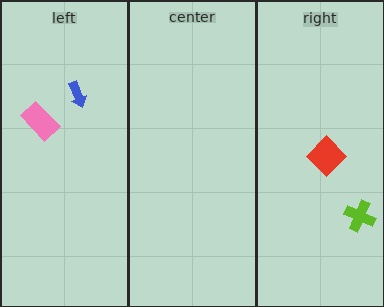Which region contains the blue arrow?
The left region.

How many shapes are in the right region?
2.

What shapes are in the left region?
The pink rectangle, the blue arrow.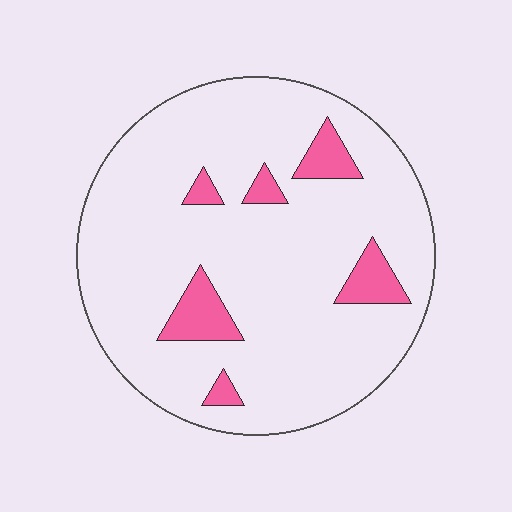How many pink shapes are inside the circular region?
6.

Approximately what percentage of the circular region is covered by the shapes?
Approximately 10%.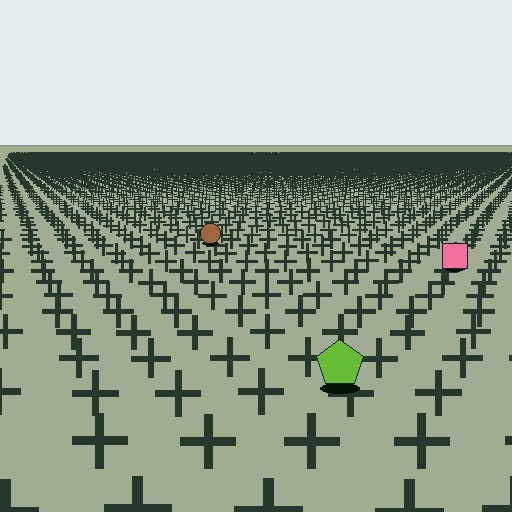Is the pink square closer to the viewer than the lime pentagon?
No. The lime pentagon is closer — you can tell from the texture gradient: the ground texture is coarser near it.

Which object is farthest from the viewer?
The brown circle is farthest from the viewer. It appears smaller and the ground texture around it is denser.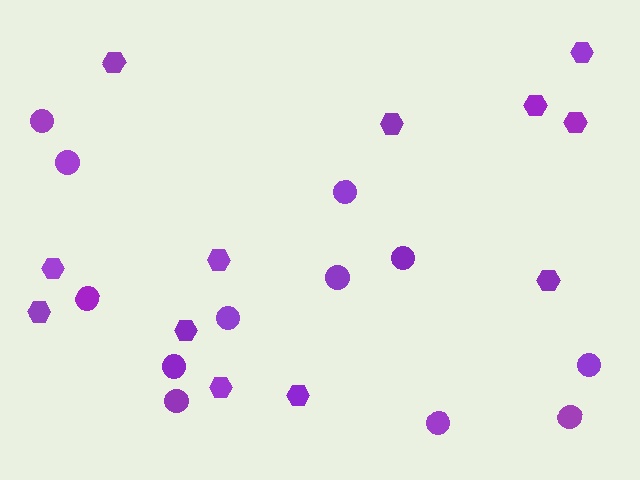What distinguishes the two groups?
There are 2 groups: one group of hexagons (12) and one group of circles (12).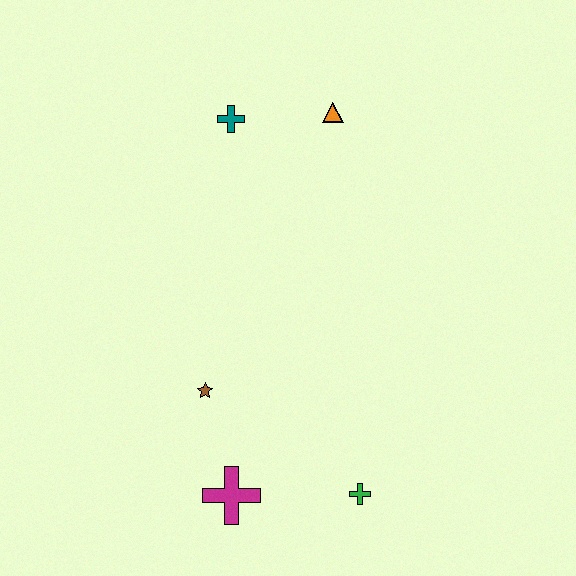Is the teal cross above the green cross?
Yes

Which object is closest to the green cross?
The magenta cross is closest to the green cross.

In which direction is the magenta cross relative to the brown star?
The magenta cross is below the brown star.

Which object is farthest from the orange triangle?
The magenta cross is farthest from the orange triangle.